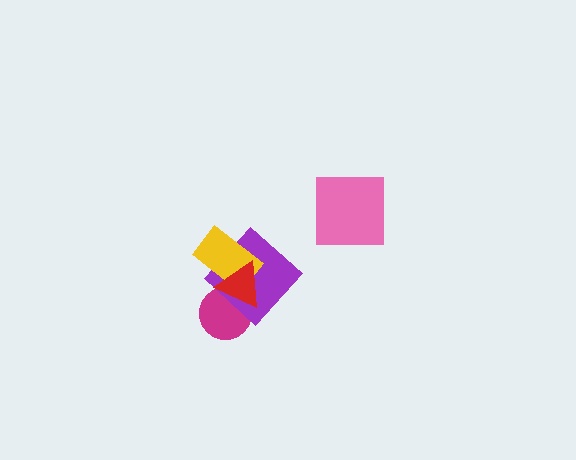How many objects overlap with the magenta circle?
2 objects overlap with the magenta circle.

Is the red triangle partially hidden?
No, no other shape covers it.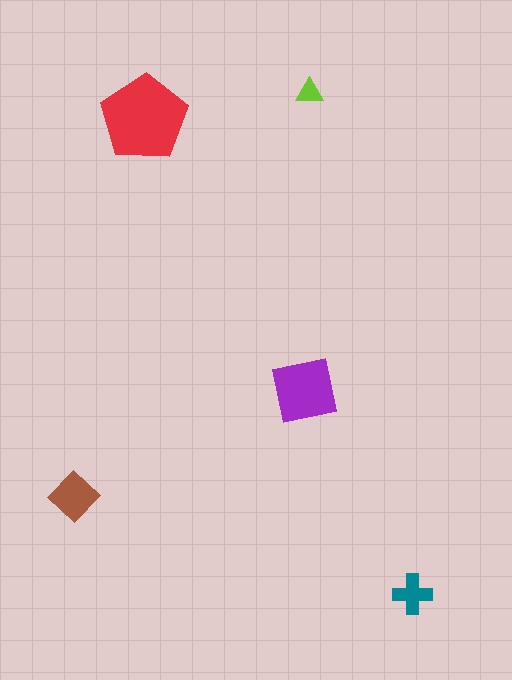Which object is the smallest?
The lime triangle.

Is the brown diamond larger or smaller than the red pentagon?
Smaller.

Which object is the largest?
The red pentagon.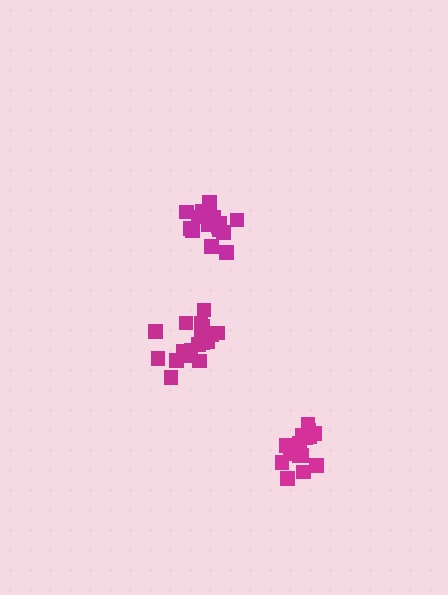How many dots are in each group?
Group 1: 18 dots, Group 2: 15 dots, Group 3: 18 dots (51 total).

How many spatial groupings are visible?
There are 3 spatial groupings.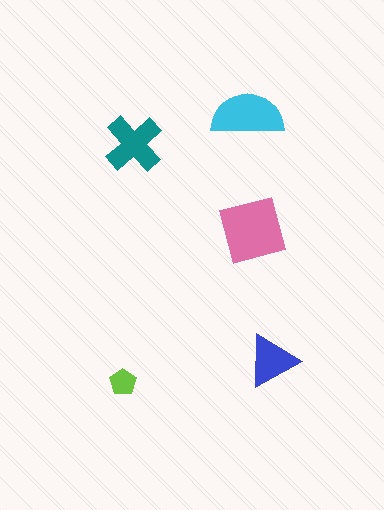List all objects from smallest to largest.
The lime pentagon, the blue triangle, the teal cross, the cyan semicircle, the pink square.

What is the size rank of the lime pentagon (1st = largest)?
5th.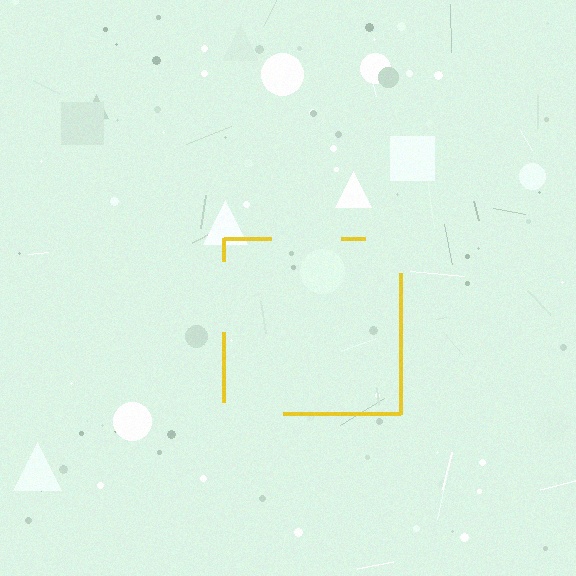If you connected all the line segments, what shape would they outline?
They would outline a square.